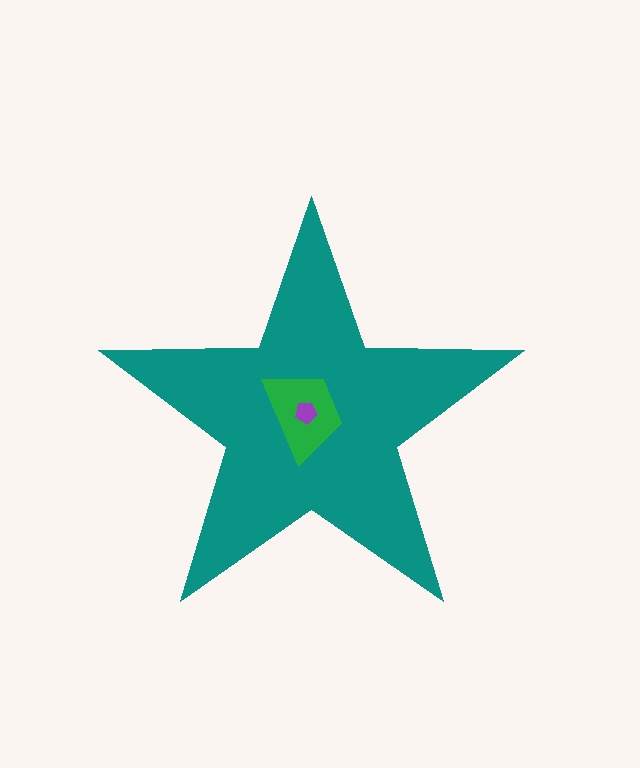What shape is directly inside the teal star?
The green trapezoid.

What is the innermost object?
The purple pentagon.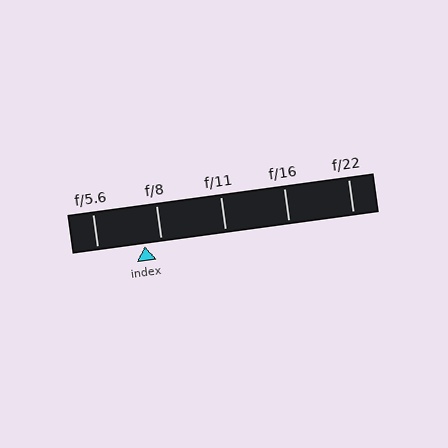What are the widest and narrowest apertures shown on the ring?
The widest aperture shown is f/5.6 and the narrowest is f/22.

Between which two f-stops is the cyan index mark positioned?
The index mark is between f/5.6 and f/8.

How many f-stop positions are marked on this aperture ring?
There are 5 f-stop positions marked.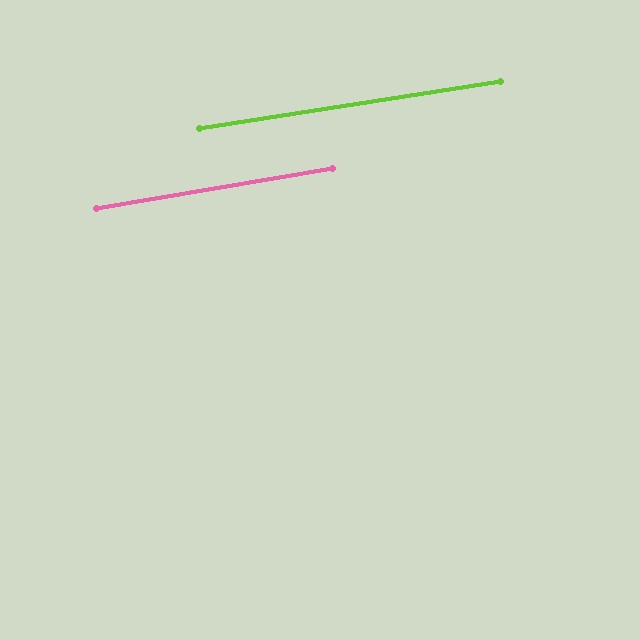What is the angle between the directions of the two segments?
Approximately 1 degree.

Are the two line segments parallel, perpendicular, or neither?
Parallel — their directions differ by only 0.8°.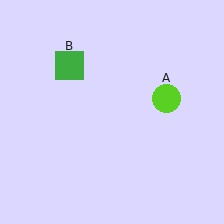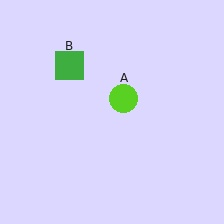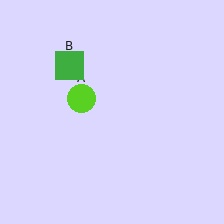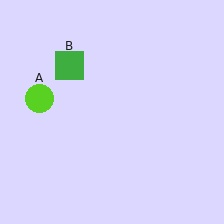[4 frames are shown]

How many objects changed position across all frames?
1 object changed position: lime circle (object A).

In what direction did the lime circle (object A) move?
The lime circle (object A) moved left.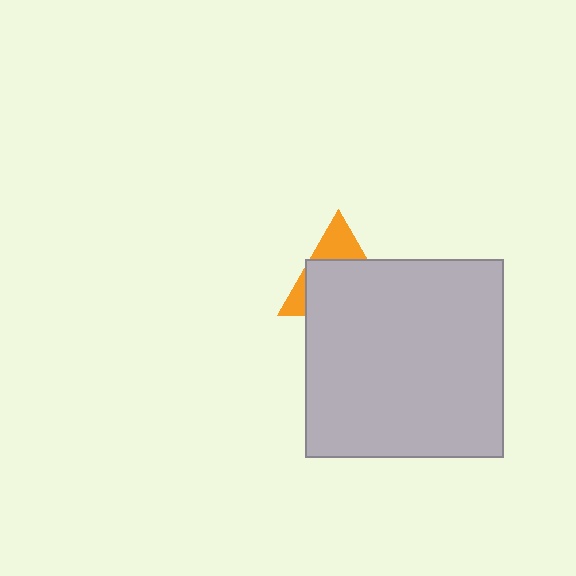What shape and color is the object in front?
The object in front is a light gray square.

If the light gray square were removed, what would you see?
You would see the complete orange triangle.